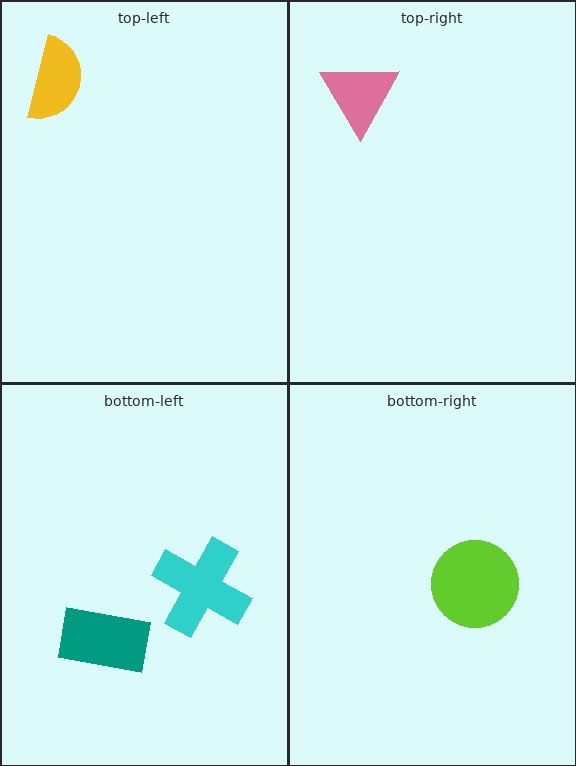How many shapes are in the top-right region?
1.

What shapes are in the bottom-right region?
The lime circle.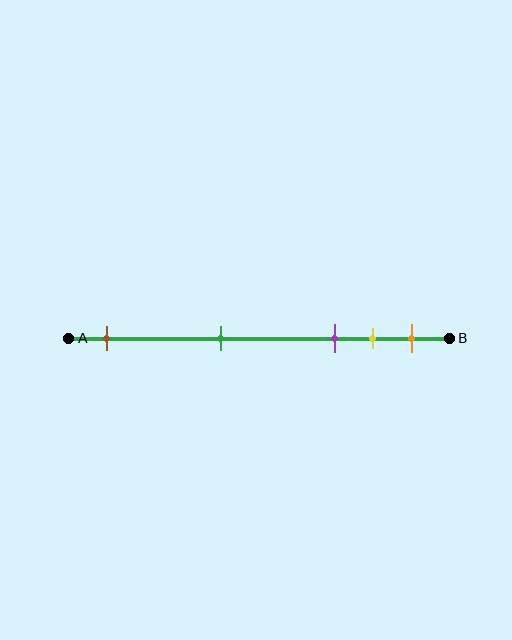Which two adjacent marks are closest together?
The yellow and orange marks are the closest adjacent pair.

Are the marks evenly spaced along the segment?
No, the marks are not evenly spaced.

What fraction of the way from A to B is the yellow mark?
The yellow mark is approximately 80% (0.8) of the way from A to B.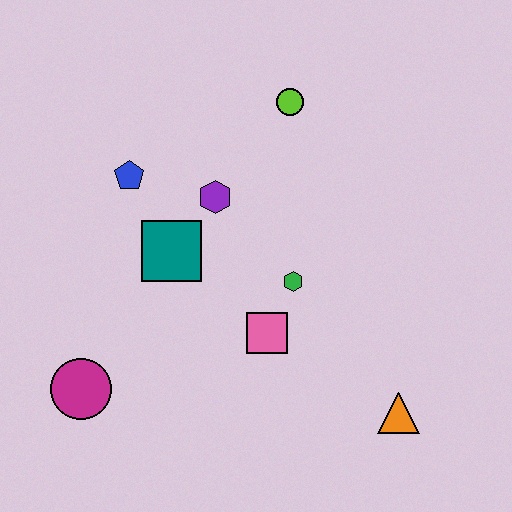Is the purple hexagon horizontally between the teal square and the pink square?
Yes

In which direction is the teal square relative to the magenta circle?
The teal square is above the magenta circle.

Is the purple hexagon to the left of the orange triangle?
Yes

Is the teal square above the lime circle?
No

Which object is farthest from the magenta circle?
The lime circle is farthest from the magenta circle.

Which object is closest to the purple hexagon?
The teal square is closest to the purple hexagon.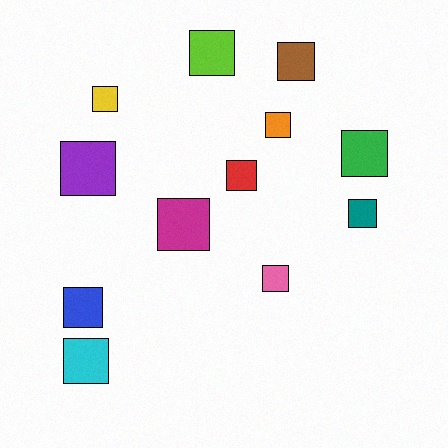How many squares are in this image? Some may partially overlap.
There are 12 squares.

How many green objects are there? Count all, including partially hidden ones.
There is 1 green object.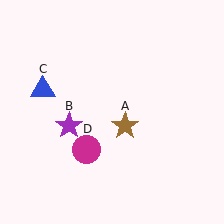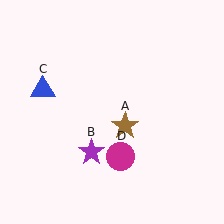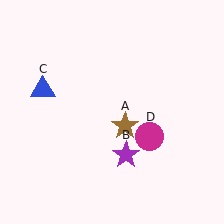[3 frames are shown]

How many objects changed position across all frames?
2 objects changed position: purple star (object B), magenta circle (object D).